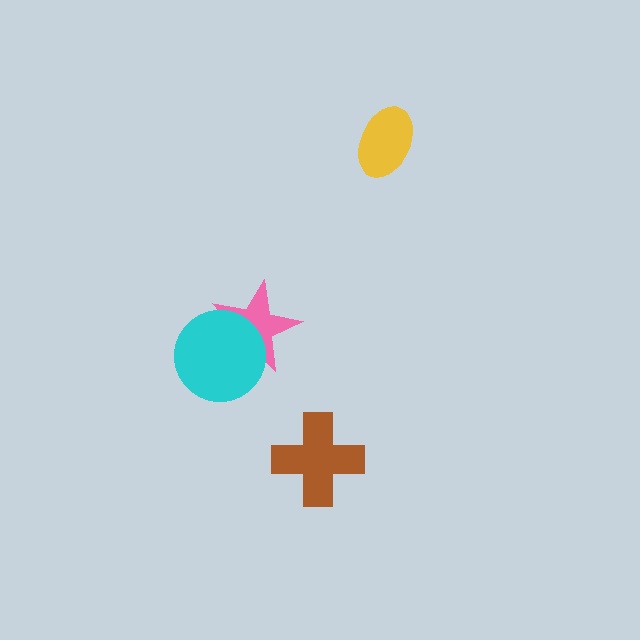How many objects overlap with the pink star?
1 object overlaps with the pink star.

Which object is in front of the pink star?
The cyan circle is in front of the pink star.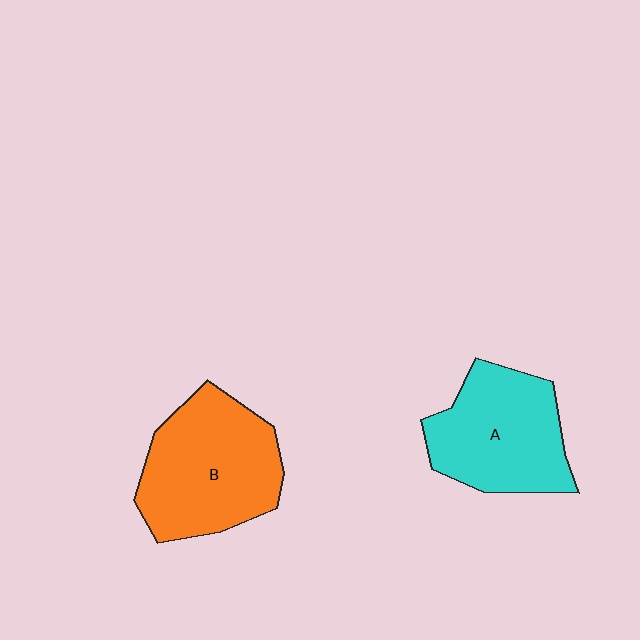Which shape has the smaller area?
Shape A (cyan).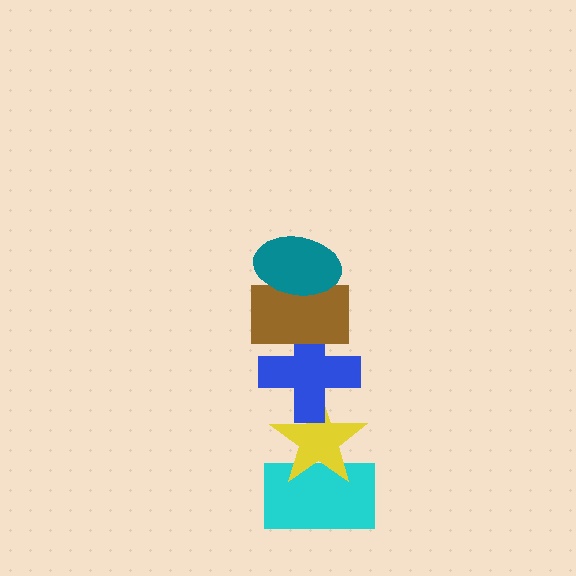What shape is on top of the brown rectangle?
The teal ellipse is on top of the brown rectangle.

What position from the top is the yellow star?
The yellow star is 4th from the top.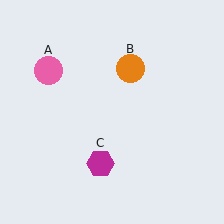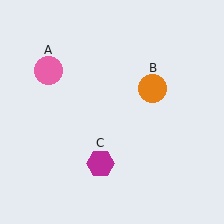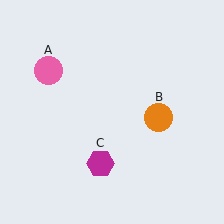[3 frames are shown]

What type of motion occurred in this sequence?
The orange circle (object B) rotated clockwise around the center of the scene.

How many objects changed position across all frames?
1 object changed position: orange circle (object B).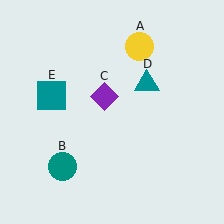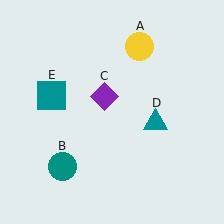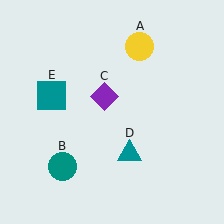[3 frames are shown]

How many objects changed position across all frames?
1 object changed position: teal triangle (object D).